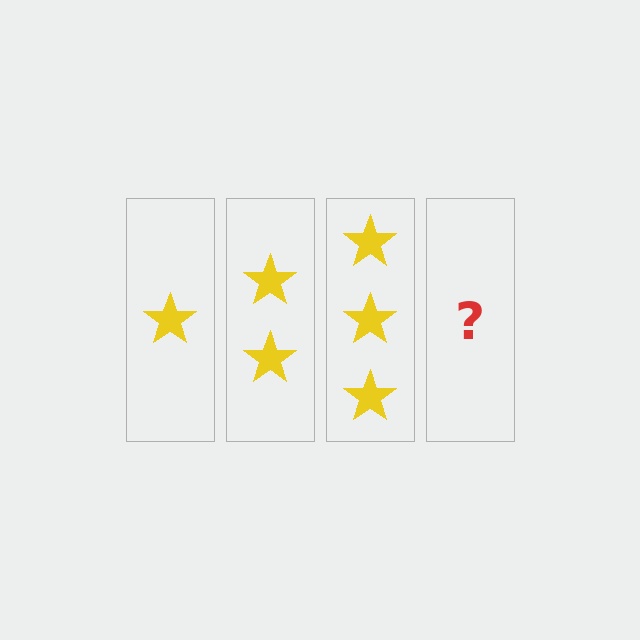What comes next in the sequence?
The next element should be 4 stars.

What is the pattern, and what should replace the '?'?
The pattern is that each step adds one more star. The '?' should be 4 stars.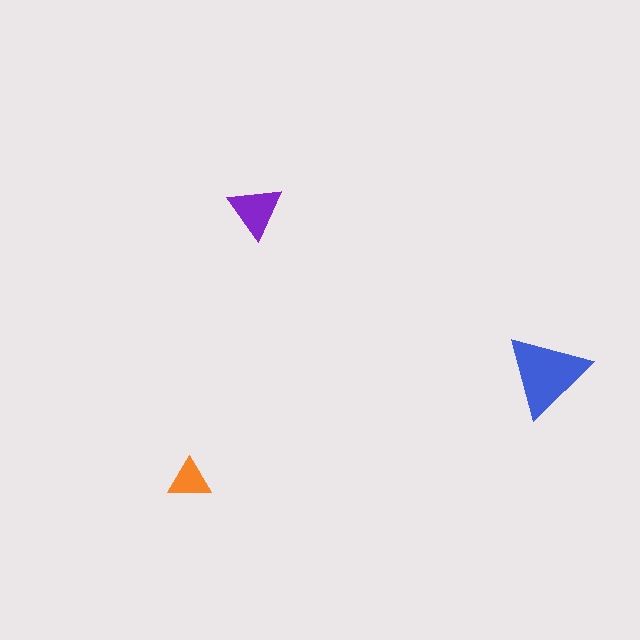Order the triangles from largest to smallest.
the blue one, the purple one, the orange one.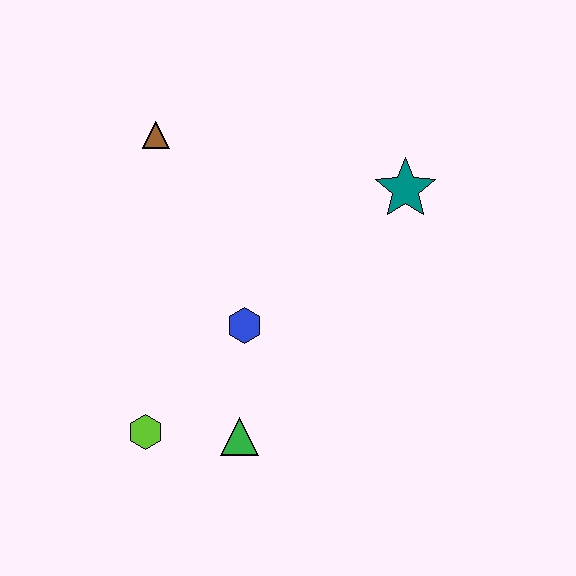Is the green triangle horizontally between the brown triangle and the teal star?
Yes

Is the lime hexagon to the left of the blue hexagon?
Yes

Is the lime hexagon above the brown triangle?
No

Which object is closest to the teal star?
The blue hexagon is closest to the teal star.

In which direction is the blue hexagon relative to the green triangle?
The blue hexagon is above the green triangle.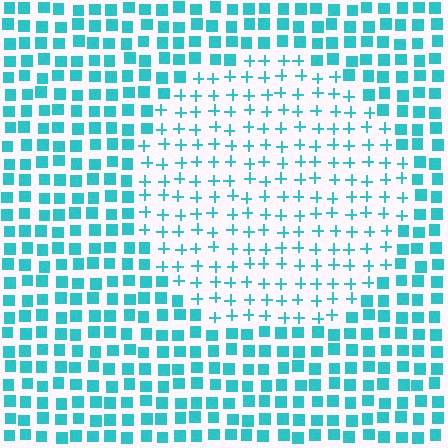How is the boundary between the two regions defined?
The boundary is defined by a change in element shape: plus signs inside vs. squares outside. All elements share the same color and spacing.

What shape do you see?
I see a circle.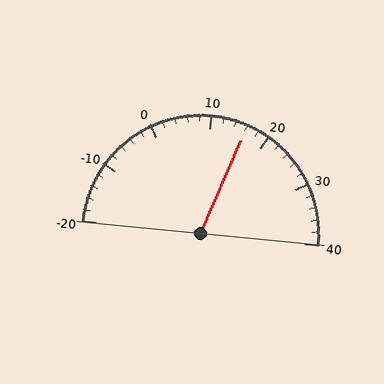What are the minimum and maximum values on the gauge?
The gauge ranges from -20 to 40.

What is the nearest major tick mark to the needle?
The nearest major tick mark is 20.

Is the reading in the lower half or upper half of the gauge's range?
The reading is in the upper half of the range (-20 to 40).